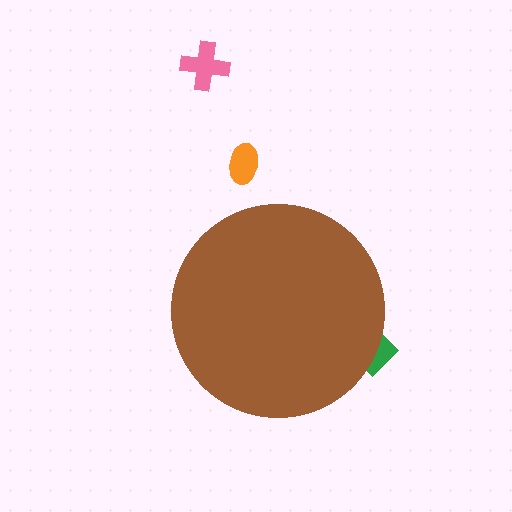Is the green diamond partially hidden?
Yes, the green diamond is partially hidden behind the brown circle.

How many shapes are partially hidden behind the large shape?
1 shape is partially hidden.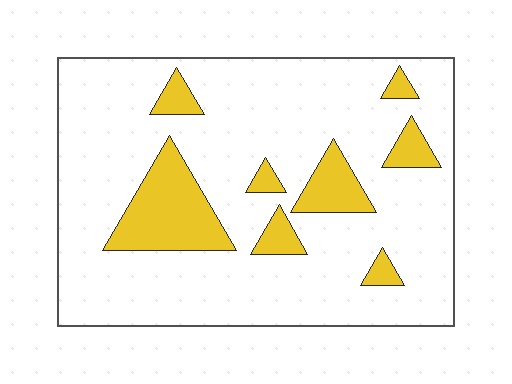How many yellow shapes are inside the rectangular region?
8.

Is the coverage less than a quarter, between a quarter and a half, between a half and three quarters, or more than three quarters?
Less than a quarter.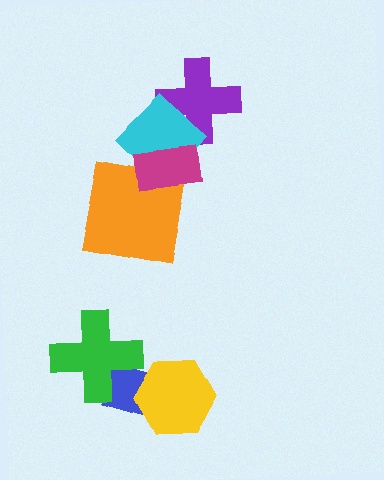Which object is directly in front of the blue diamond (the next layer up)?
The yellow hexagon is directly in front of the blue diamond.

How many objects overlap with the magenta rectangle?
2 objects overlap with the magenta rectangle.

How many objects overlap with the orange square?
2 objects overlap with the orange square.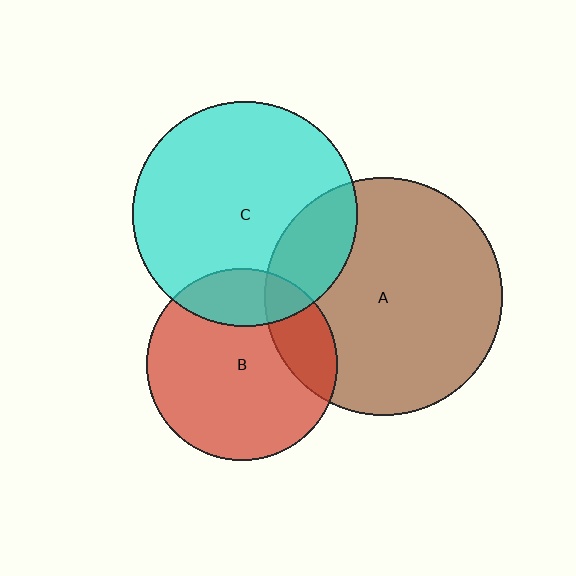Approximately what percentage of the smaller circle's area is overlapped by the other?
Approximately 20%.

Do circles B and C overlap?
Yes.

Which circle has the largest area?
Circle A (brown).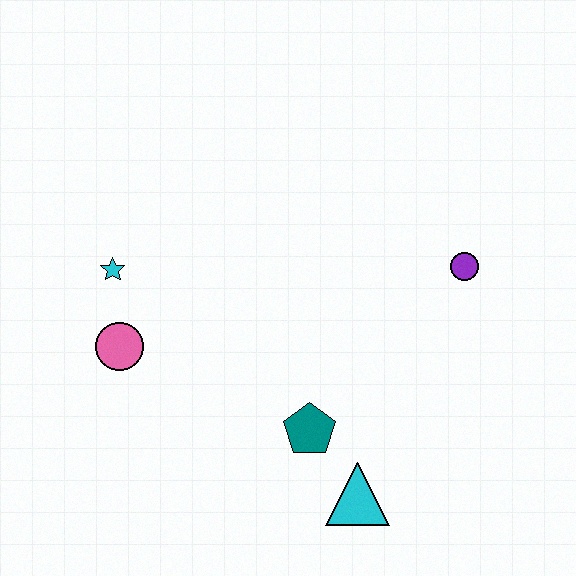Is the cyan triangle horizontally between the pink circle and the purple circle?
Yes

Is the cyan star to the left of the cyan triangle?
Yes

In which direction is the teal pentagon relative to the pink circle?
The teal pentagon is to the right of the pink circle.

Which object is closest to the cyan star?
The pink circle is closest to the cyan star.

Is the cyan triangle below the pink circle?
Yes